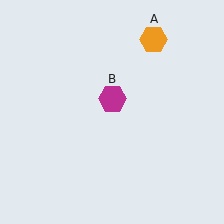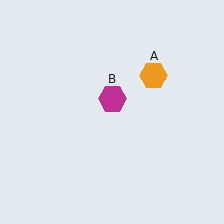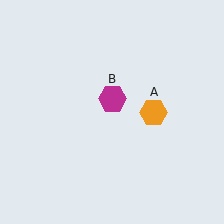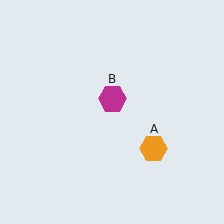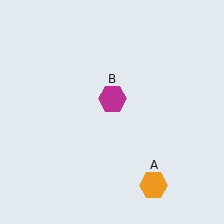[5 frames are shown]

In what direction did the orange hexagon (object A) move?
The orange hexagon (object A) moved down.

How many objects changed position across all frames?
1 object changed position: orange hexagon (object A).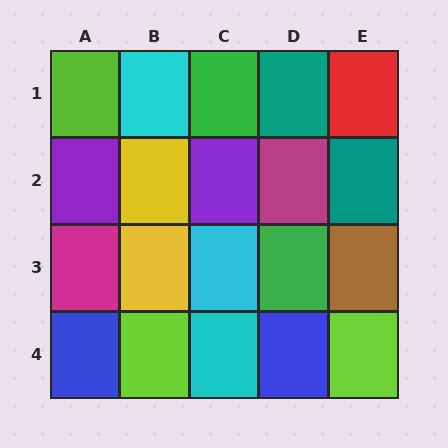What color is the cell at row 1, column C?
Green.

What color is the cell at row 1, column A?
Lime.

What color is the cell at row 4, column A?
Blue.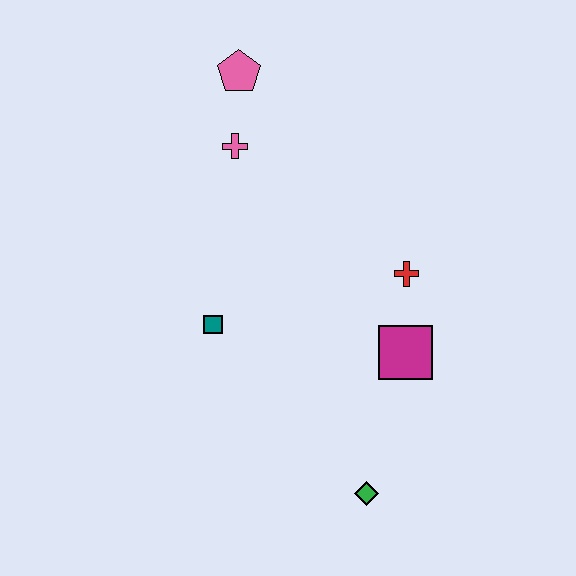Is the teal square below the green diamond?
No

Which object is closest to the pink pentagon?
The pink cross is closest to the pink pentagon.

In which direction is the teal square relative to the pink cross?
The teal square is below the pink cross.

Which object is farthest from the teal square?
The pink pentagon is farthest from the teal square.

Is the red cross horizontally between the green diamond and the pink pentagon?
No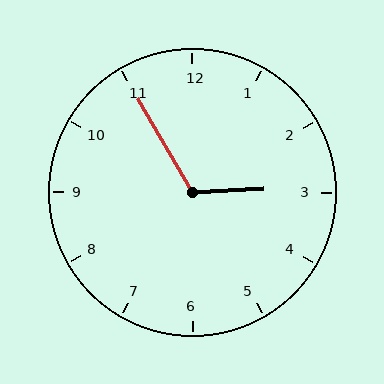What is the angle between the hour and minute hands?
Approximately 118 degrees.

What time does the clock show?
2:55.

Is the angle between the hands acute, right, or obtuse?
It is obtuse.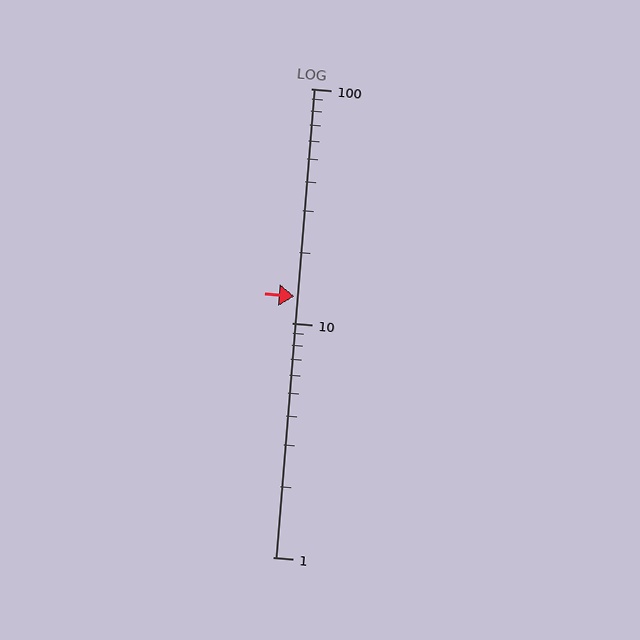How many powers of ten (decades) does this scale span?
The scale spans 2 decades, from 1 to 100.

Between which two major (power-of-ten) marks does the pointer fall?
The pointer is between 10 and 100.